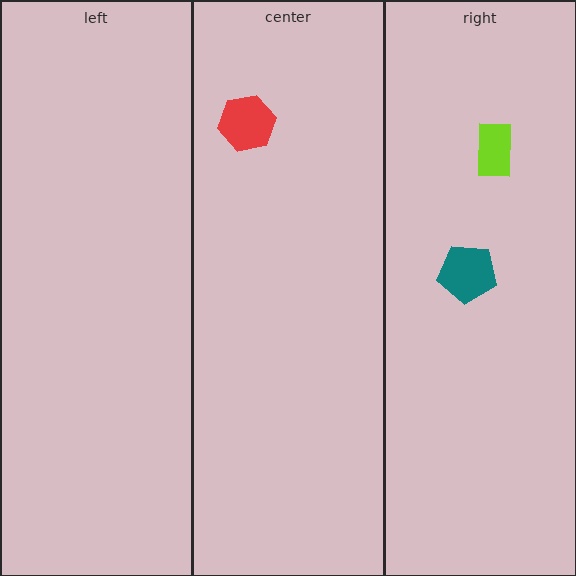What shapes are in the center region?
The red hexagon.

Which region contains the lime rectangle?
The right region.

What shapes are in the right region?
The lime rectangle, the teal pentagon.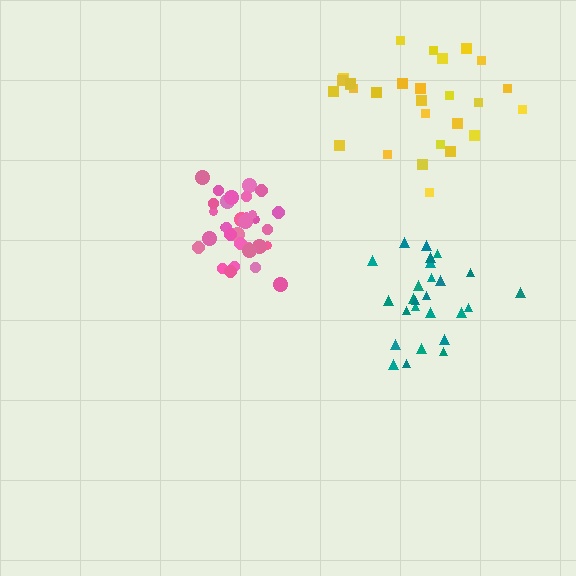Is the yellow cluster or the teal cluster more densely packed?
Teal.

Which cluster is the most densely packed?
Pink.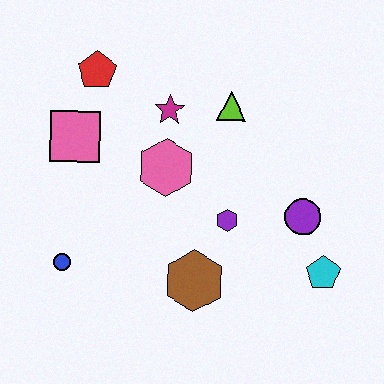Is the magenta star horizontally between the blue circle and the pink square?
No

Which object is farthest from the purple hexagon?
The red pentagon is farthest from the purple hexagon.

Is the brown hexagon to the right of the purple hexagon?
No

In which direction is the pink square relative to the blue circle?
The pink square is above the blue circle.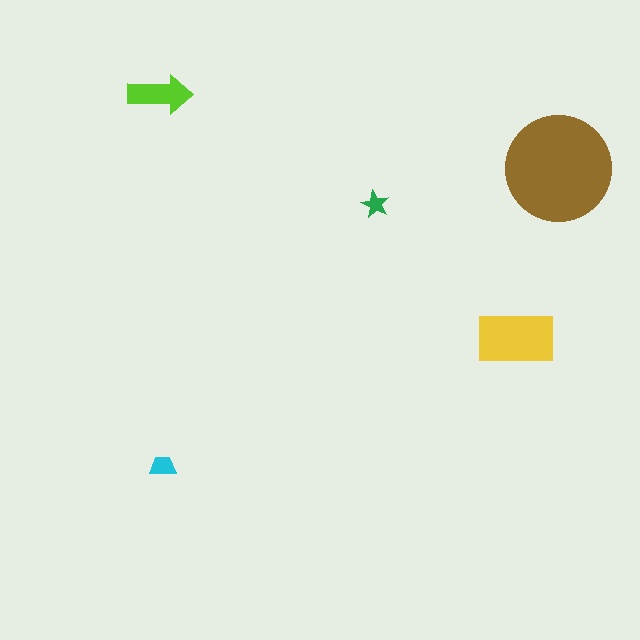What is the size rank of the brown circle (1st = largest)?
1st.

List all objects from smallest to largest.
The green star, the cyan trapezoid, the lime arrow, the yellow rectangle, the brown circle.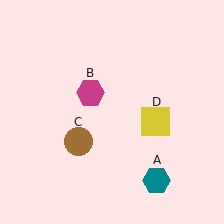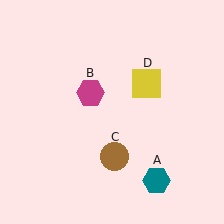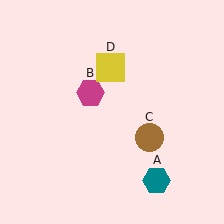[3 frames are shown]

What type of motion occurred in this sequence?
The brown circle (object C), yellow square (object D) rotated counterclockwise around the center of the scene.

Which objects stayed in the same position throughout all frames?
Teal hexagon (object A) and magenta hexagon (object B) remained stationary.